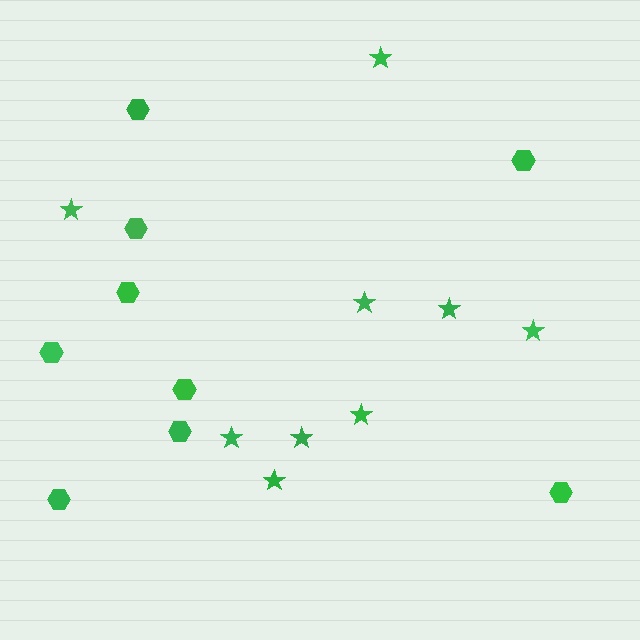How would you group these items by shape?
There are 2 groups: one group of hexagons (9) and one group of stars (9).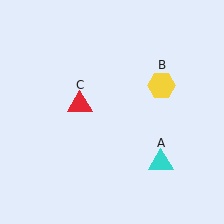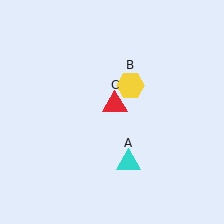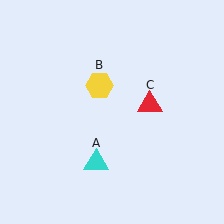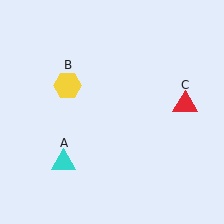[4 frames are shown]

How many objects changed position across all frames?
3 objects changed position: cyan triangle (object A), yellow hexagon (object B), red triangle (object C).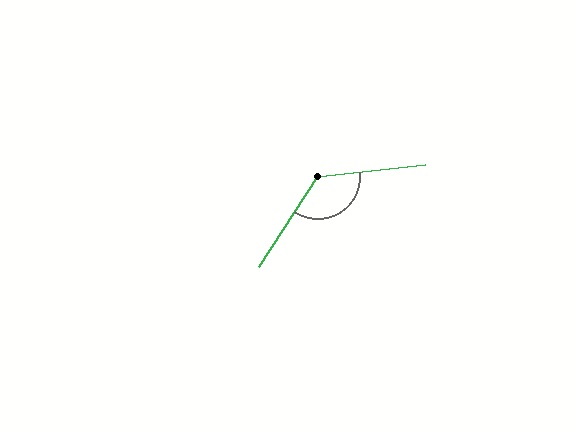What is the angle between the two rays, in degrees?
Approximately 130 degrees.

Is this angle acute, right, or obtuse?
It is obtuse.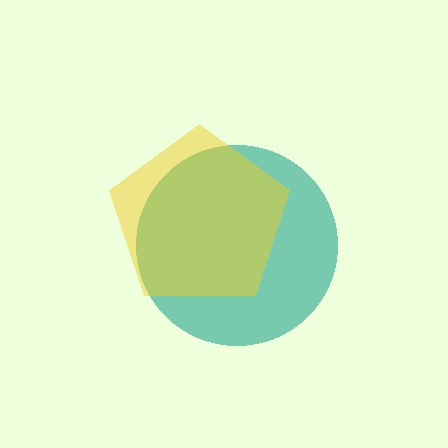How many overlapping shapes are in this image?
There are 2 overlapping shapes in the image.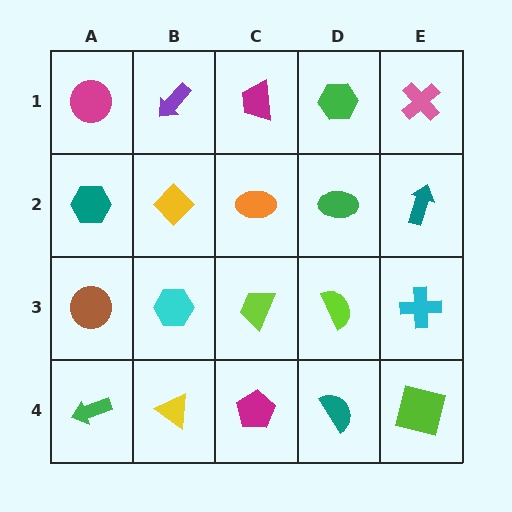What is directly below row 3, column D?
A teal semicircle.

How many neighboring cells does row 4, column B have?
3.